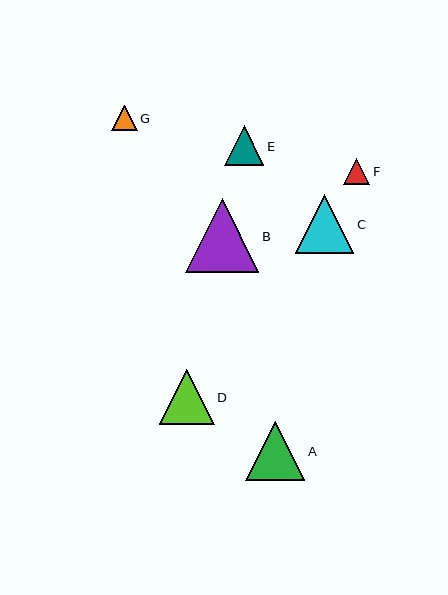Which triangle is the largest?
Triangle B is the largest with a size of approximately 74 pixels.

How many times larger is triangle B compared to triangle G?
Triangle B is approximately 2.9 times the size of triangle G.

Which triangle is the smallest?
Triangle G is the smallest with a size of approximately 25 pixels.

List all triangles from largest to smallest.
From largest to smallest: B, C, A, D, E, F, G.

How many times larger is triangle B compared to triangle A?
Triangle B is approximately 1.3 times the size of triangle A.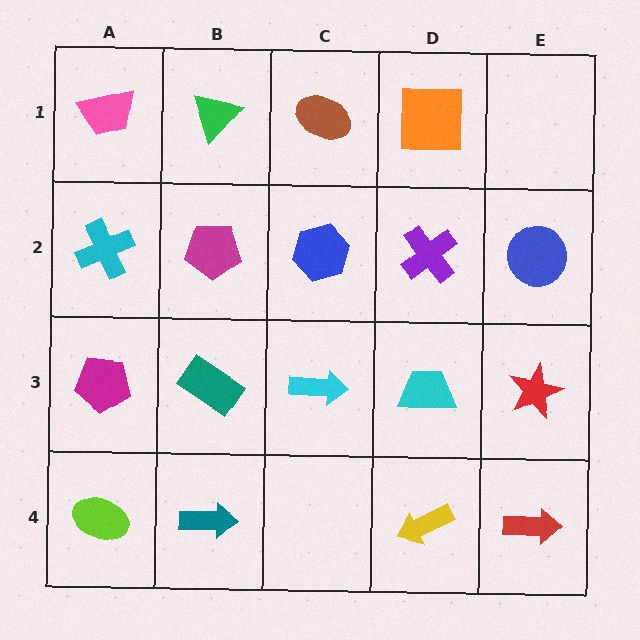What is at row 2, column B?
A magenta pentagon.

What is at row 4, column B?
A teal arrow.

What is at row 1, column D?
An orange square.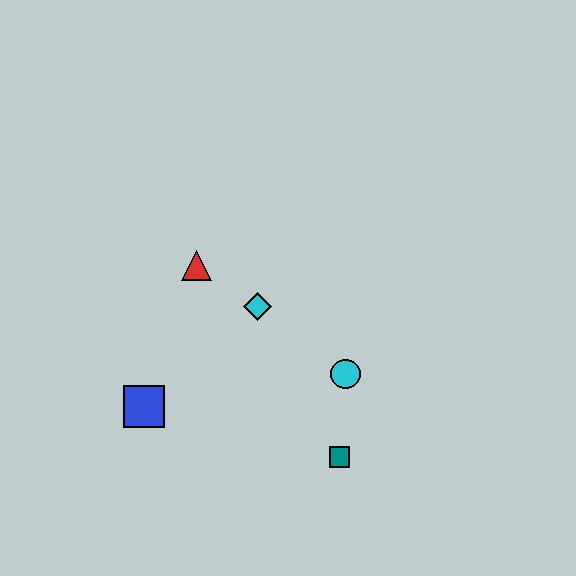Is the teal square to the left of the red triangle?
No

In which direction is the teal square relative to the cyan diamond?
The teal square is below the cyan diamond.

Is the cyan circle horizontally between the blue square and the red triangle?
No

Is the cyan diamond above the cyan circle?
Yes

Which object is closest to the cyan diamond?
The red triangle is closest to the cyan diamond.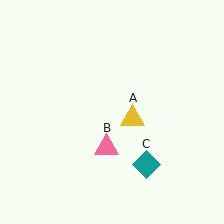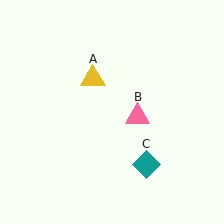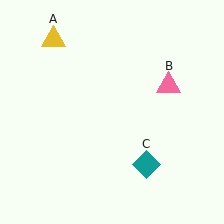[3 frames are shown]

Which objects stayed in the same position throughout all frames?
Teal diamond (object C) remained stationary.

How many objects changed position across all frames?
2 objects changed position: yellow triangle (object A), pink triangle (object B).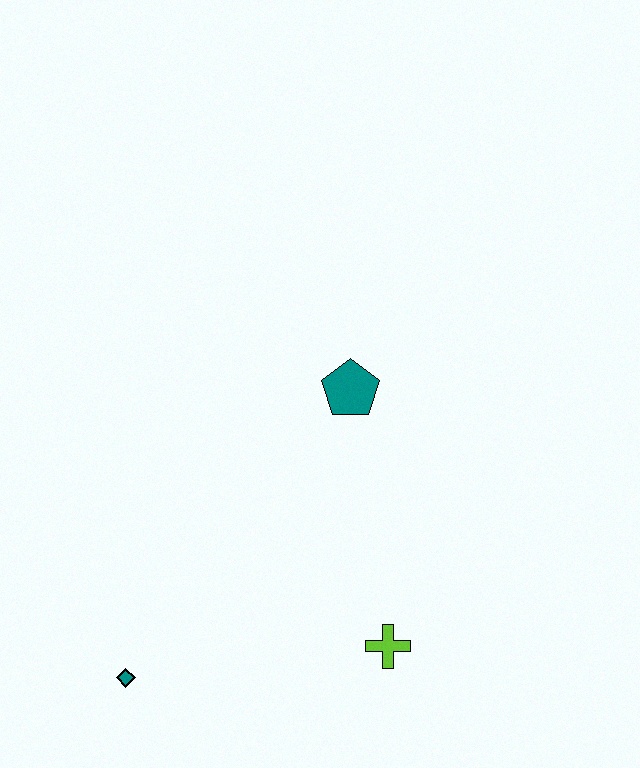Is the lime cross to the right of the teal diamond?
Yes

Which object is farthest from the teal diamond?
The teal pentagon is farthest from the teal diamond.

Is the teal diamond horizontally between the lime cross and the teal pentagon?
No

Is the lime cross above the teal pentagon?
No